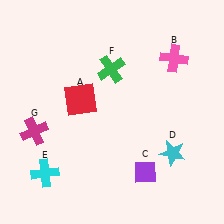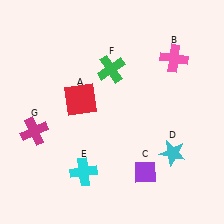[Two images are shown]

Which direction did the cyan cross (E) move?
The cyan cross (E) moved right.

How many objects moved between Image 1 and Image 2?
1 object moved between the two images.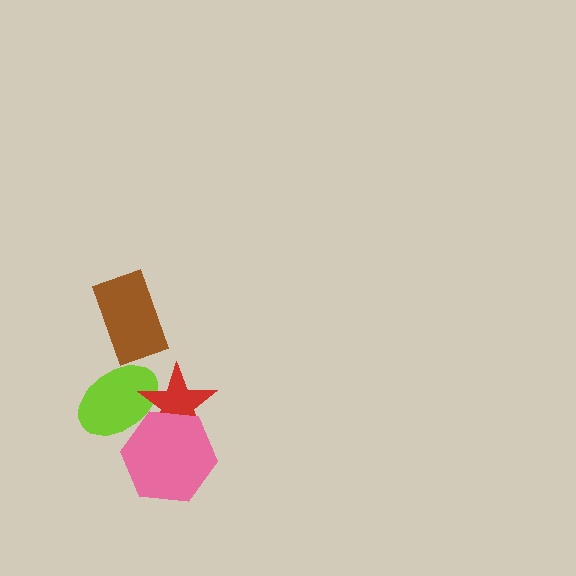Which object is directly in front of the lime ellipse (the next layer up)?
The red star is directly in front of the lime ellipse.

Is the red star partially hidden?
Yes, it is partially covered by another shape.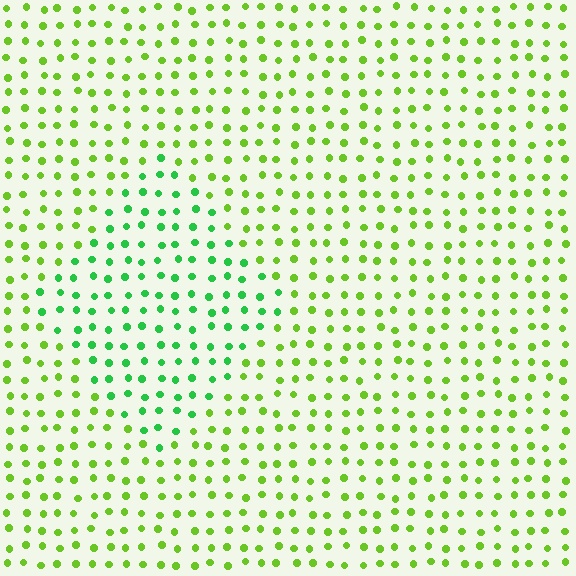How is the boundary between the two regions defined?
The boundary is defined purely by a slight shift in hue (about 37 degrees). Spacing, size, and orientation are identical on both sides.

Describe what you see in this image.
The image is filled with small lime elements in a uniform arrangement. A diamond-shaped region is visible where the elements are tinted to a slightly different hue, forming a subtle color boundary.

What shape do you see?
I see a diamond.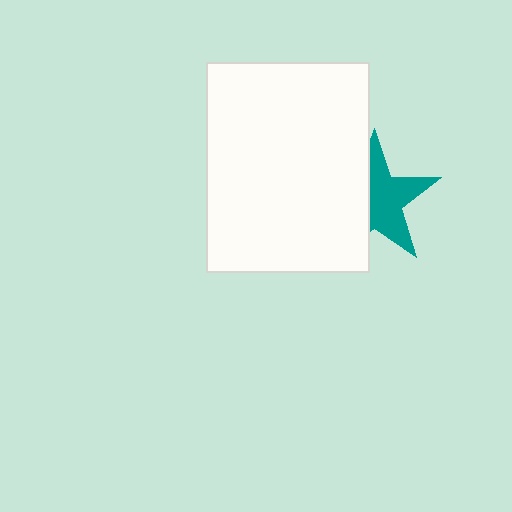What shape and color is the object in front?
The object in front is a white rectangle.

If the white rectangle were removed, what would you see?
You would see the complete teal star.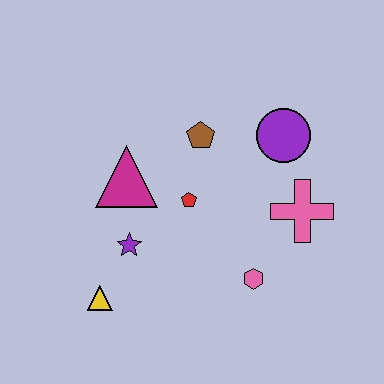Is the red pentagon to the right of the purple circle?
No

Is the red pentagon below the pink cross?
No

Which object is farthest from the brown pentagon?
The yellow triangle is farthest from the brown pentagon.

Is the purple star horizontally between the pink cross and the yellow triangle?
Yes